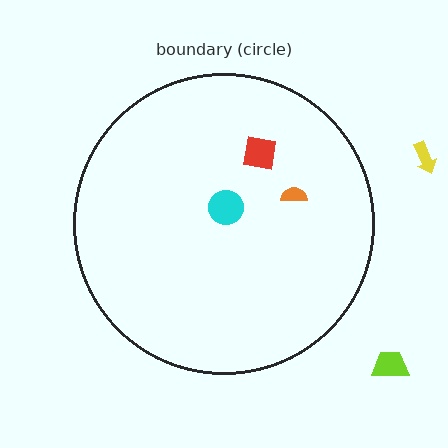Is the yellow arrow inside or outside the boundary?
Outside.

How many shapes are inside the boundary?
3 inside, 2 outside.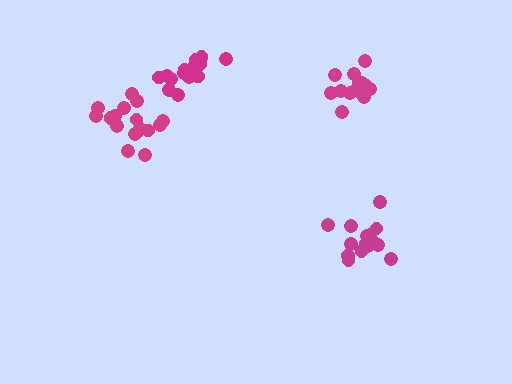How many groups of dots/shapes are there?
There are 4 groups.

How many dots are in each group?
Group 1: 17 dots, Group 2: 16 dots, Group 3: 16 dots, Group 4: 17 dots (66 total).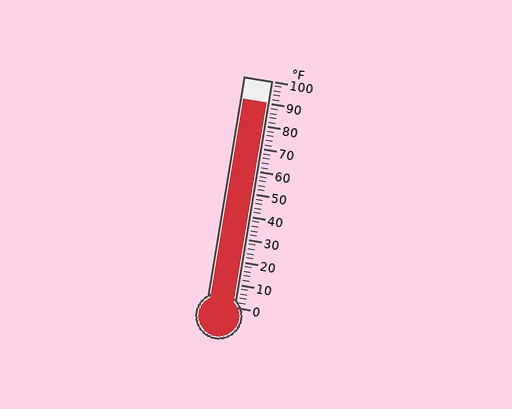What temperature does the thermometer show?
The thermometer shows approximately 90°F.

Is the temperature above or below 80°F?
The temperature is above 80°F.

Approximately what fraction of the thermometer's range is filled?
The thermometer is filled to approximately 90% of its range.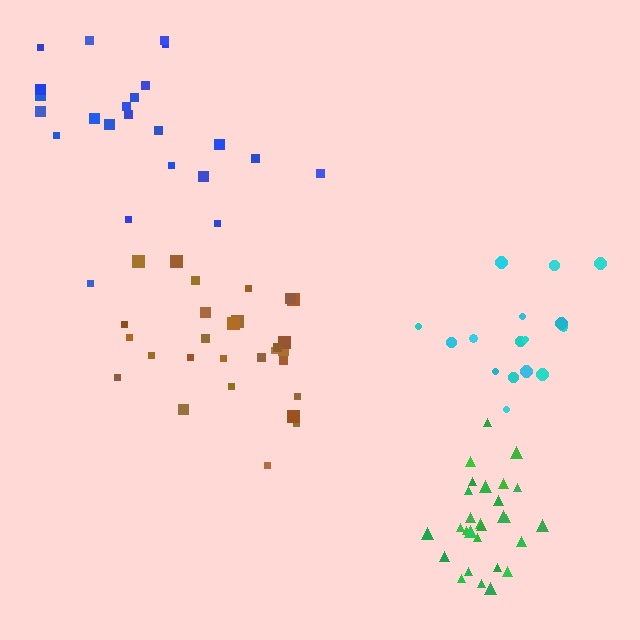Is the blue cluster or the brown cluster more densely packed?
Brown.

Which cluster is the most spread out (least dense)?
Blue.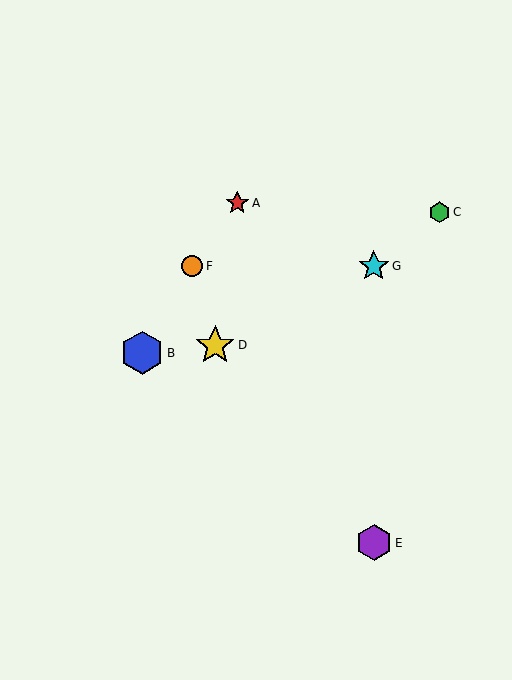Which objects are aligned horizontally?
Objects F, G are aligned horizontally.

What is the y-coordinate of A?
Object A is at y≈203.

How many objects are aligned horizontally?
2 objects (F, G) are aligned horizontally.